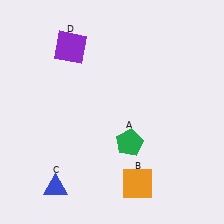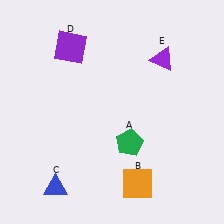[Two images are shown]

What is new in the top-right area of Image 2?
A purple triangle (E) was added in the top-right area of Image 2.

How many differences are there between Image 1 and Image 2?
There is 1 difference between the two images.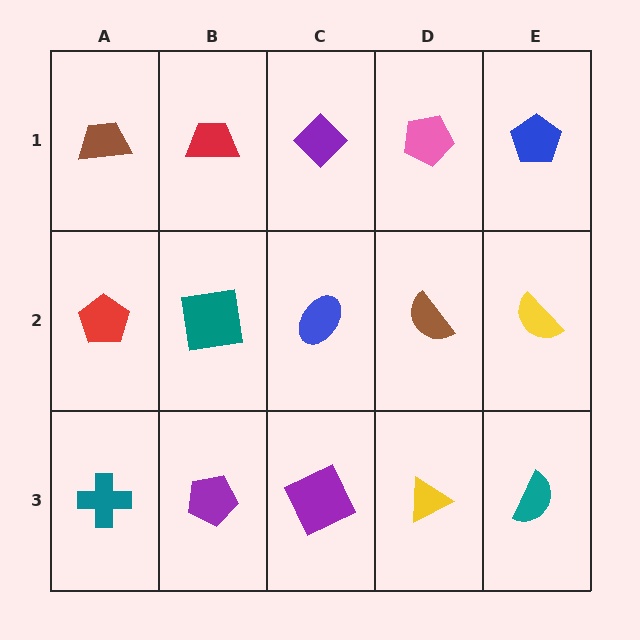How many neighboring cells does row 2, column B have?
4.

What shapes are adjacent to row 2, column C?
A purple diamond (row 1, column C), a purple square (row 3, column C), a teal square (row 2, column B), a brown semicircle (row 2, column D).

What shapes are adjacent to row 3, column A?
A red pentagon (row 2, column A), a purple pentagon (row 3, column B).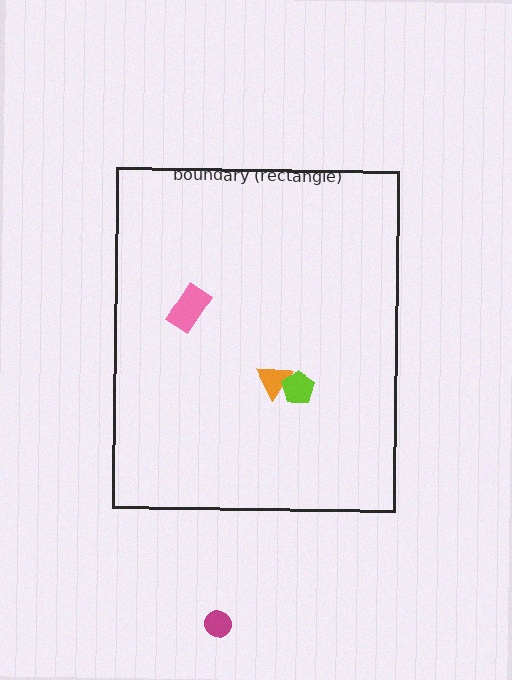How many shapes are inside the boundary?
3 inside, 1 outside.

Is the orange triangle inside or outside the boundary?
Inside.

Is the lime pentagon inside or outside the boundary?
Inside.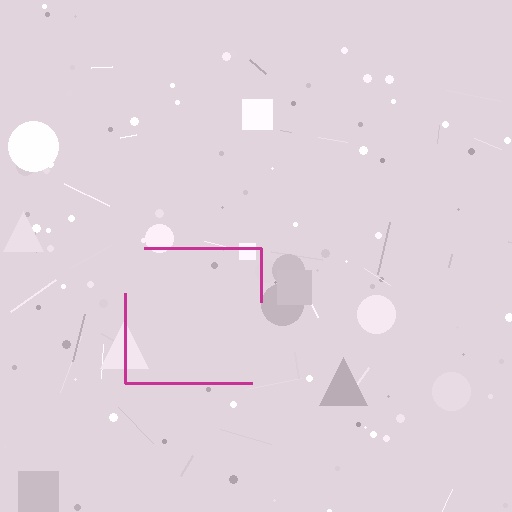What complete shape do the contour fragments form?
The contour fragments form a square.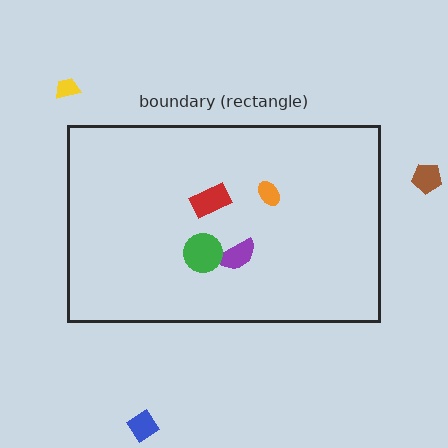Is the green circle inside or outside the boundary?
Inside.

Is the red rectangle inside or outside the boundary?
Inside.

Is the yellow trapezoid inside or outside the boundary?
Outside.